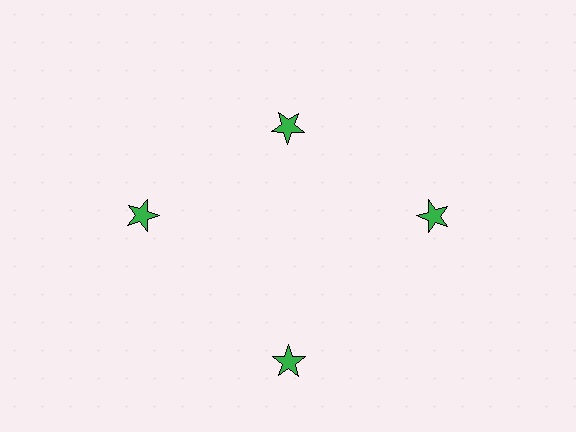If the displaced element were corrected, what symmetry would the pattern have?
It would have 4-fold rotational symmetry — the pattern would map onto itself every 90 degrees.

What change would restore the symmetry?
The symmetry would be restored by moving it outward, back onto the ring so that all 4 stars sit at equal angles and equal distance from the center.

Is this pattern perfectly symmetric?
No. The 4 green stars are arranged in a ring, but one element near the 12 o'clock position is pulled inward toward the center, breaking the 4-fold rotational symmetry.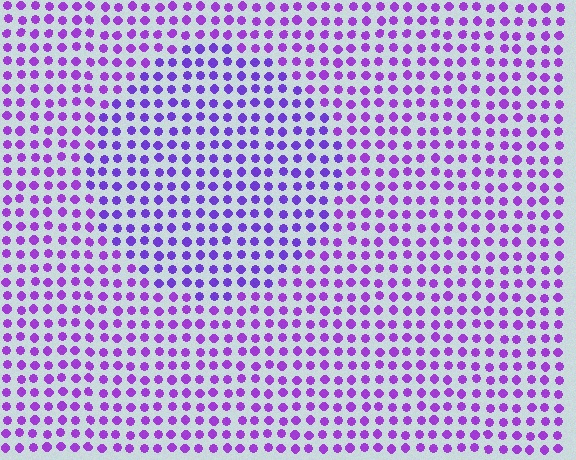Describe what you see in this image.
The image is filled with small purple elements in a uniform arrangement. A circle-shaped region is visible where the elements are tinted to a slightly different hue, forming a subtle color boundary.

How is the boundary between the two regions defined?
The boundary is defined purely by a slight shift in hue (about 19 degrees). Spacing, size, and orientation are identical on both sides.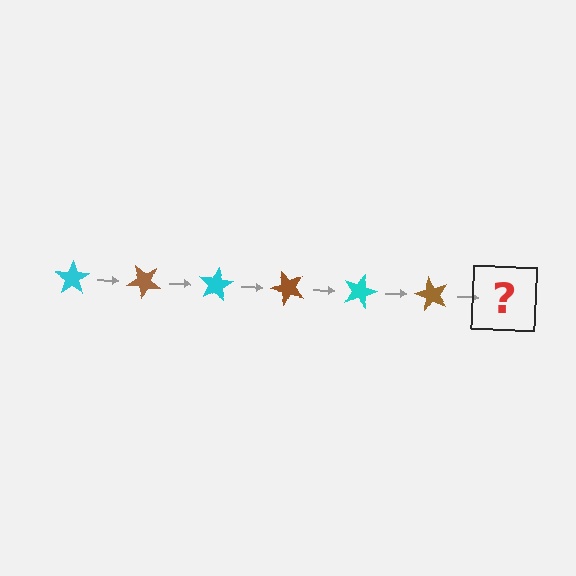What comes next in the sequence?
The next element should be a cyan star, rotated 240 degrees from the start.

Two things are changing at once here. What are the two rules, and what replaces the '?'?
The two rules are that it rotates 40 degrees each step and the color cycles through cyan and brown. The '?' should be a cyan star, rotated 240 degrees from the start.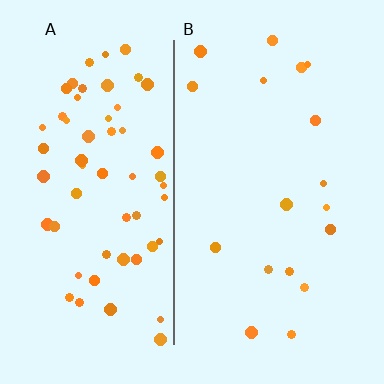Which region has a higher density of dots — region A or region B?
A (the left).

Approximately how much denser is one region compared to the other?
Approximately 3.4× — region A over region B.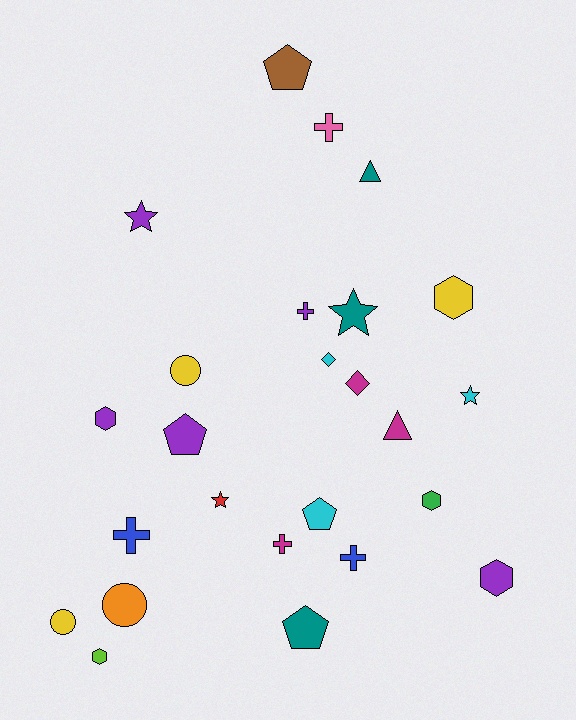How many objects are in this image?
There are 25 objects.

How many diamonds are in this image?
There are 2 diamonds.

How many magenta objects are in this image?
There are 3 magenta objects.